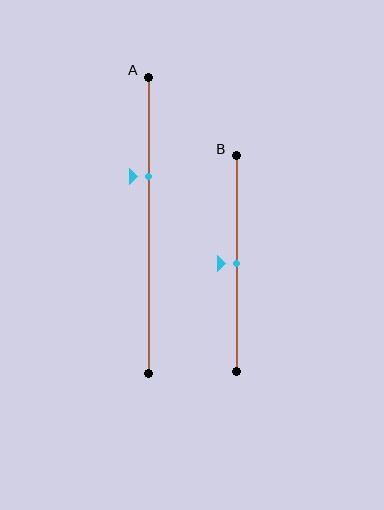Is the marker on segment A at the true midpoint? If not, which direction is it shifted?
No, the marker on segment A is shifted upward by about 16% of the segment length.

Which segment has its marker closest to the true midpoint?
Segment B has its marker closest to the true midpoint.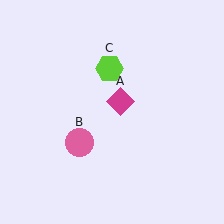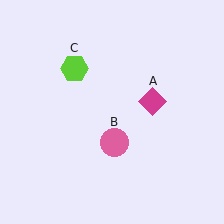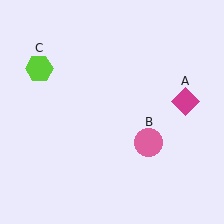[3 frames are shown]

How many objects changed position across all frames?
3 objects changed position: magenta diamond (object A), pink circle (object B), lime hexagon (object C).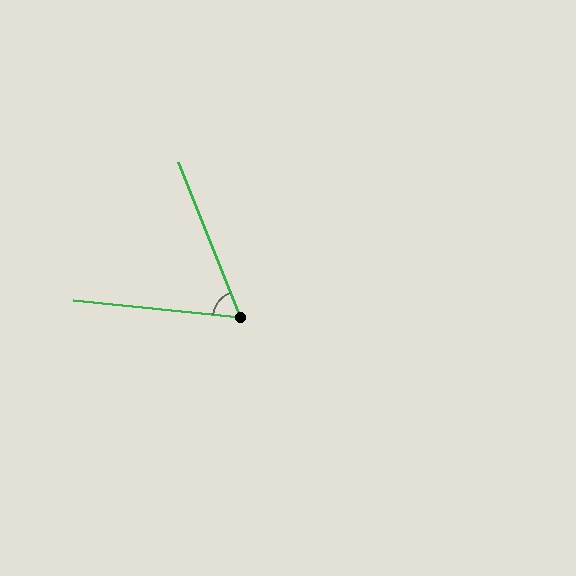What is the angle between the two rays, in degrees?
Approximately 63 degrees.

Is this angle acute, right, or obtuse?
It is acute.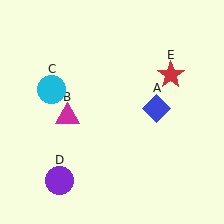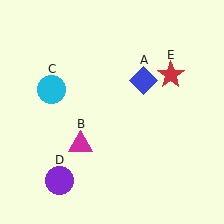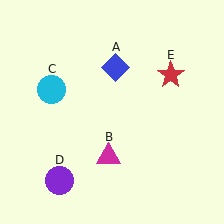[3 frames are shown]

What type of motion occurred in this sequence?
The blue diamond (object A), magenta triangle (object B) rotated counterclockwise around the center of the scene.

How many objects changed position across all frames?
2 objects changed position: blue diamond (object A), magenta triangle (object B).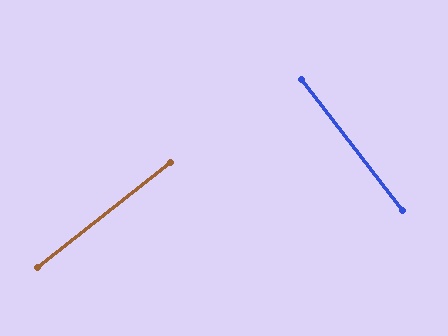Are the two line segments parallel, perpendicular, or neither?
Perpendicular — they meet at approximately 90°.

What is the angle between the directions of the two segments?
Approximately 90 degrees.